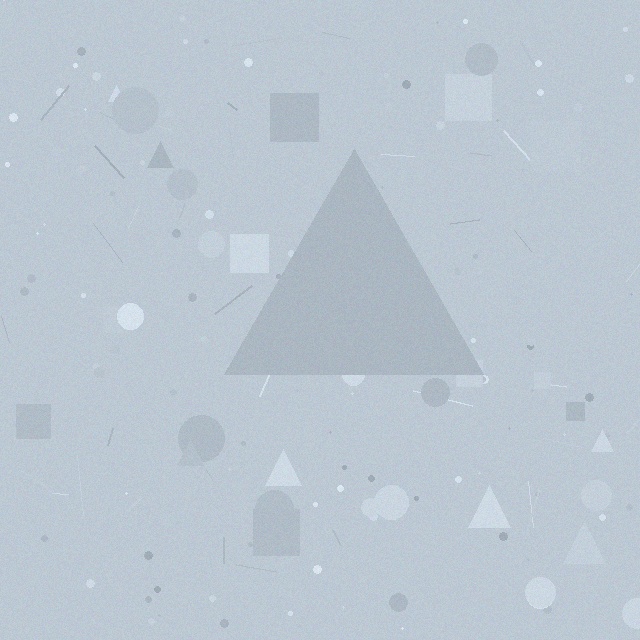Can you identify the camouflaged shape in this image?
The camouflaged shape is a triangle.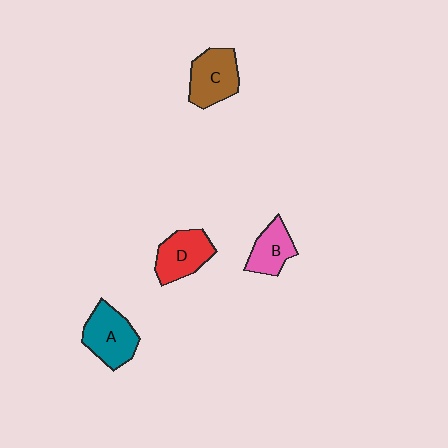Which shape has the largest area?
Shape A (teal).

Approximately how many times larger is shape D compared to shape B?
Approximately 1.3 times.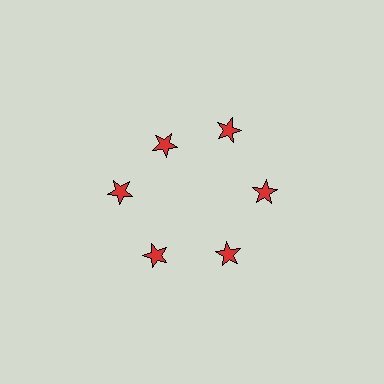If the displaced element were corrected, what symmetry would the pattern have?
It would have 6-fold rotational symmetry — the pattern would map onto itself every 60 degrees.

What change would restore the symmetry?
The symmetry would be restored by moving it outward, back onto the ring so that all 6 stars sit at equal angles and equal distance from the center.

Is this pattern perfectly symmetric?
No. The 6 red stars are arranged in a ring, but one element near the 11 o'clock position is pulled inward toward the center, breaking the 6-fold rotational symmetry.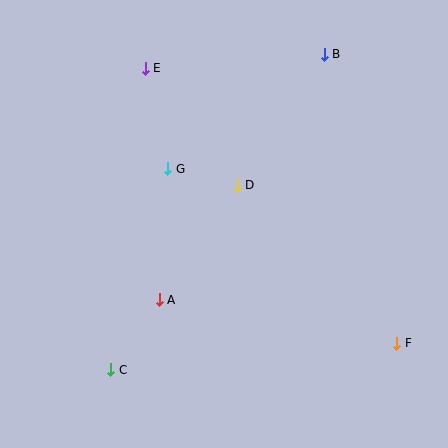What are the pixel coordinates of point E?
Point E is at (145, 68).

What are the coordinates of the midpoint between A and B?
The midpoint between A and B is at (242, 177).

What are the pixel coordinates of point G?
Point G is at (168, 169).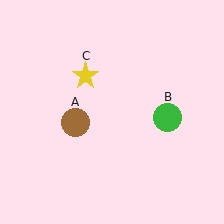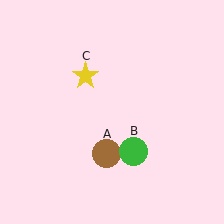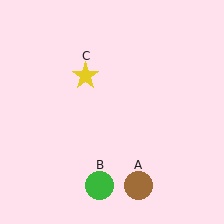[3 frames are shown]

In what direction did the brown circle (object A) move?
The brown circle (object A) moved down and to the right.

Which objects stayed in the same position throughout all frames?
Yellow star (object C) remained stationary.